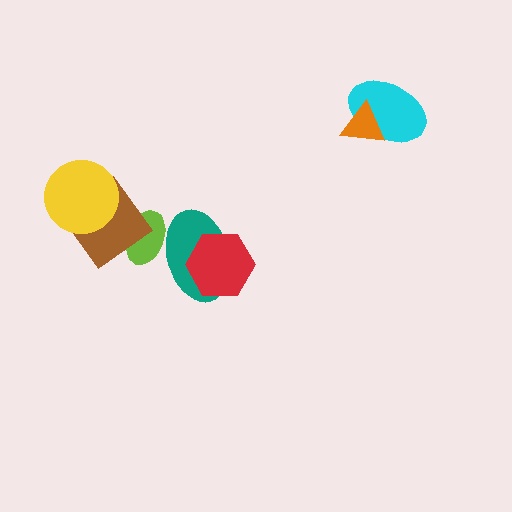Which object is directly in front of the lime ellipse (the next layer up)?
The brown diamond is directly in front of the lime ellipse.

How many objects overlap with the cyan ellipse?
1 object overlaps with the cyan ellipse.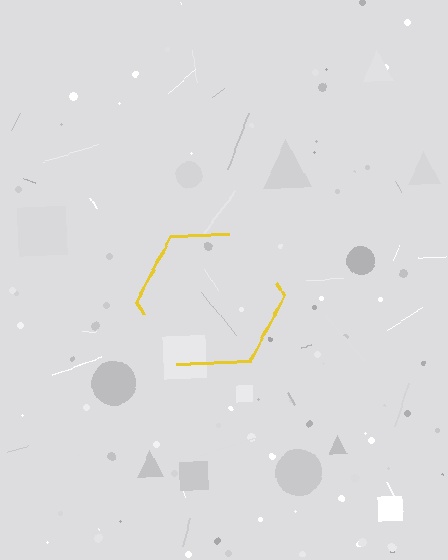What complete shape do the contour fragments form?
The contour fragments form a hexagon.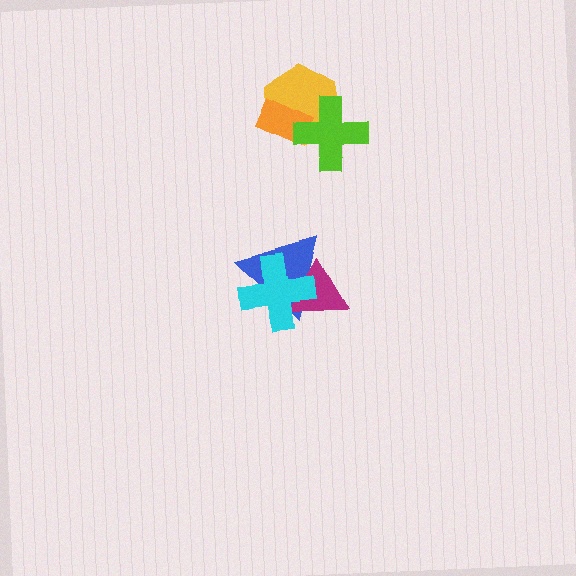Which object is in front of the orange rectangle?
The lime cross is in front of the orange rectangle.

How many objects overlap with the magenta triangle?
2 objects overlap with the magenta triangle.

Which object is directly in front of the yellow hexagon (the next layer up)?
The orange rectangle is directly in front of the yellow hexagon.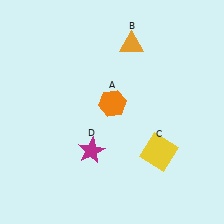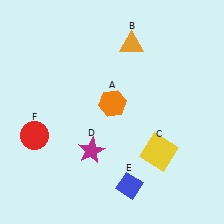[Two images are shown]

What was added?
A blue diamond (E), a red circle (F) were added in Image 2.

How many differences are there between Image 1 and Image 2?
There are 2 differences between the two images.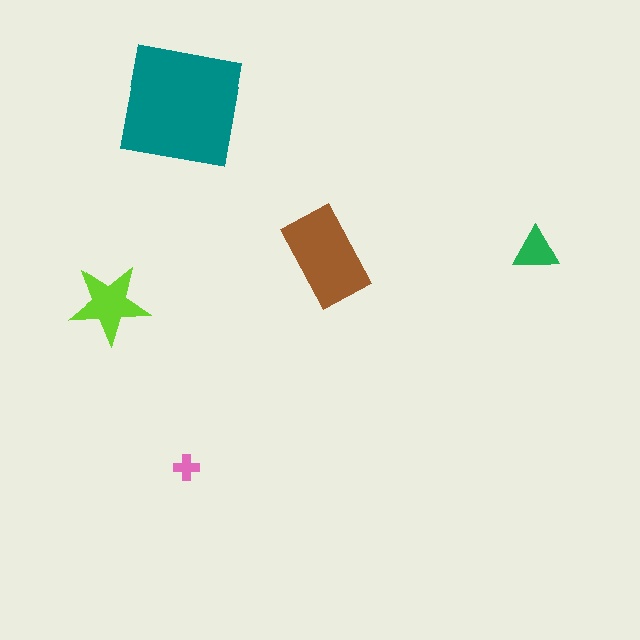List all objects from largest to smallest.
The teal square, the brown rectangle, the lime star, the green triangle, the pink cross.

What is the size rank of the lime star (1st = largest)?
3rd.